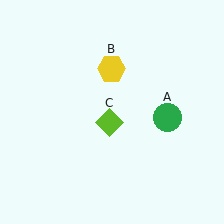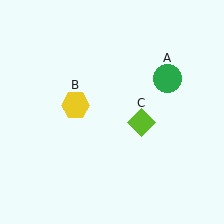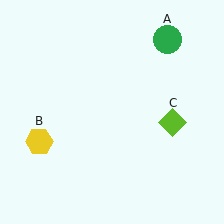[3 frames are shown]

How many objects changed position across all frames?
3 objects changed position: green circle (object A), yellow hexagon (object B), lime diamond (object C).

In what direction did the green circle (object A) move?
The green circle (object A) moved up.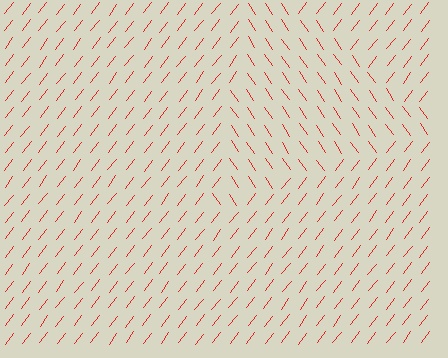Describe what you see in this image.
The image is filled with small red line segments. A triangle region in the image has lines oriented differently from the surrounding lines, creating a visible texture boundary.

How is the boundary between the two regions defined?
The boundary is defined purely by a change in line orientation (approximately 72 degrees difference). All lines are the same color and thickness.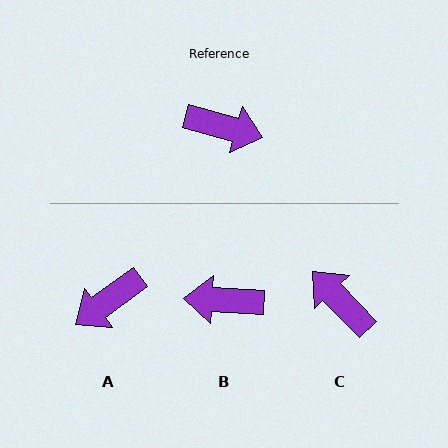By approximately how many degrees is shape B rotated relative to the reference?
Approximately 167 degrees clockwise.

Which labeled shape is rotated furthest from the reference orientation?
B, about 167 degrees away.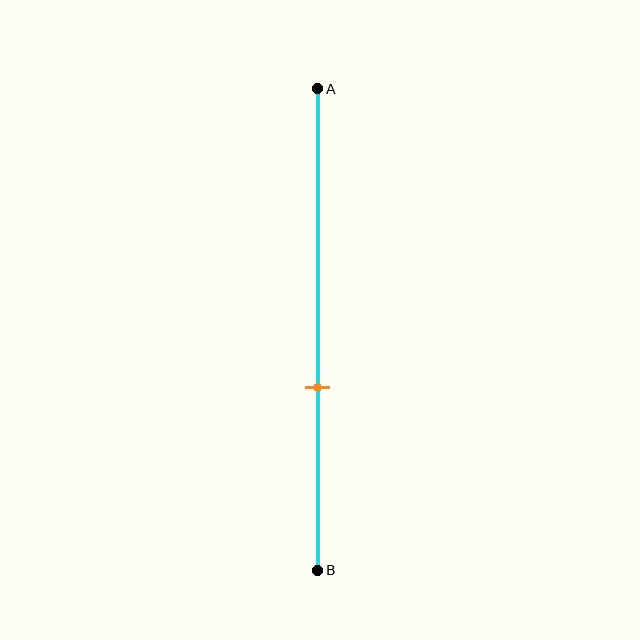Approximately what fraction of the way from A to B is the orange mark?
The orange mark is approximately 60% of the way from A to B.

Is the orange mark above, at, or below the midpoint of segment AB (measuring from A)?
The orange mark is below the midpoint of segment AB.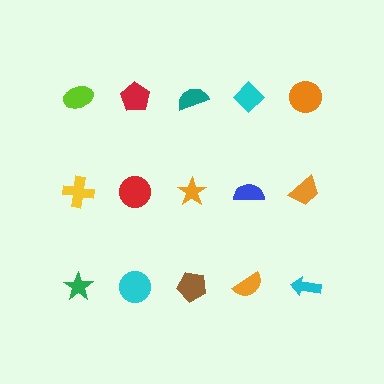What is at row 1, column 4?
A cyan diamond.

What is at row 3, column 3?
A brown pentagon.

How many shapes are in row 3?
5 shapes.